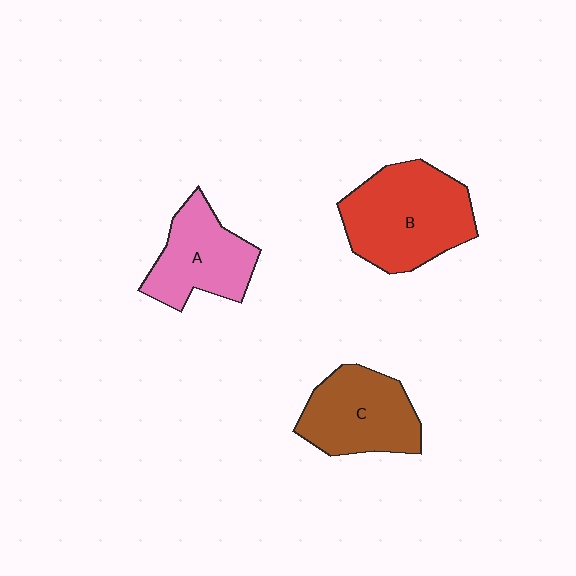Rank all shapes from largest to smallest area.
From largest to smallest: B (red), C (brown), A (pink).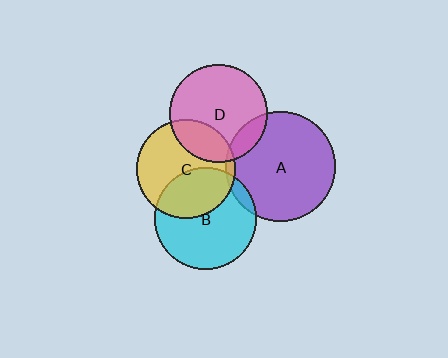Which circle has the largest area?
Circle A (purple).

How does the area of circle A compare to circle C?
Approximately 1.2 times.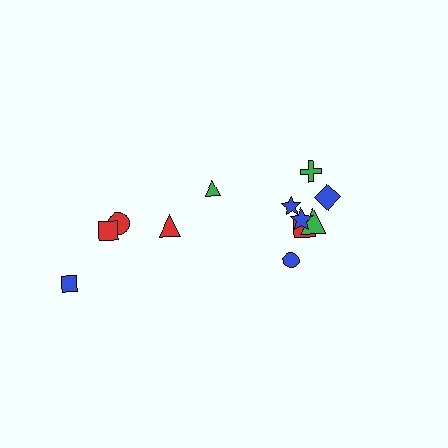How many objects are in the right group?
There are 7 objects.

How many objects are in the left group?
There are 5 objects.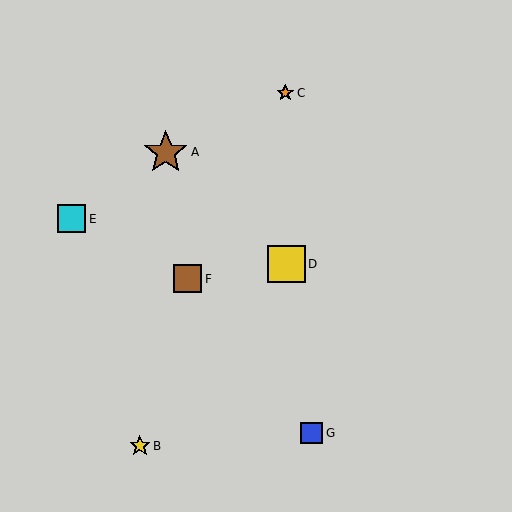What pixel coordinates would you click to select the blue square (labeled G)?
Click at (312, 433) to select the blue square G.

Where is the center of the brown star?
The center of the brown star is at (166, 153).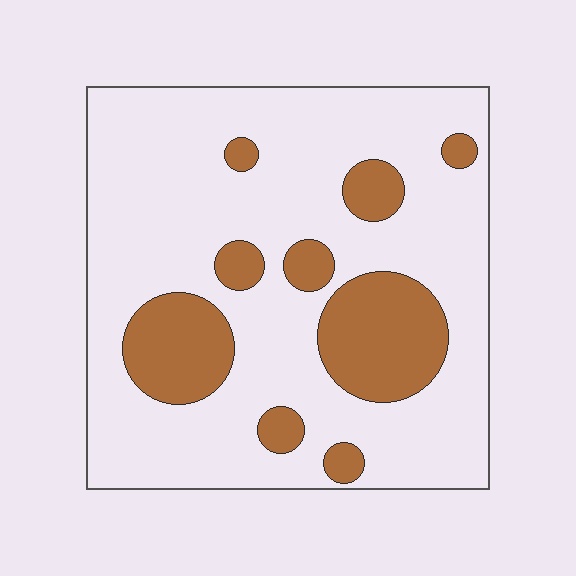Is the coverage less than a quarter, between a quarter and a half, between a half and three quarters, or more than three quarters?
Less than a quarter.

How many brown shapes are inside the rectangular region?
9.